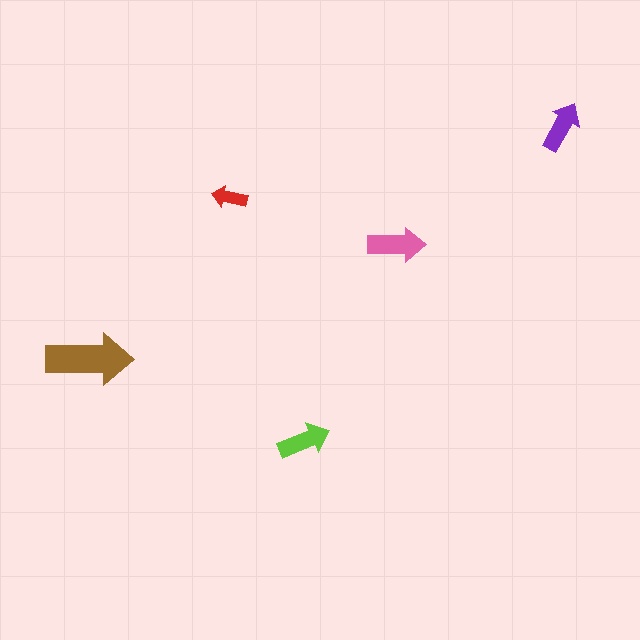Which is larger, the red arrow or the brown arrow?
The brown one.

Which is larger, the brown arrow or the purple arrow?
The brown one.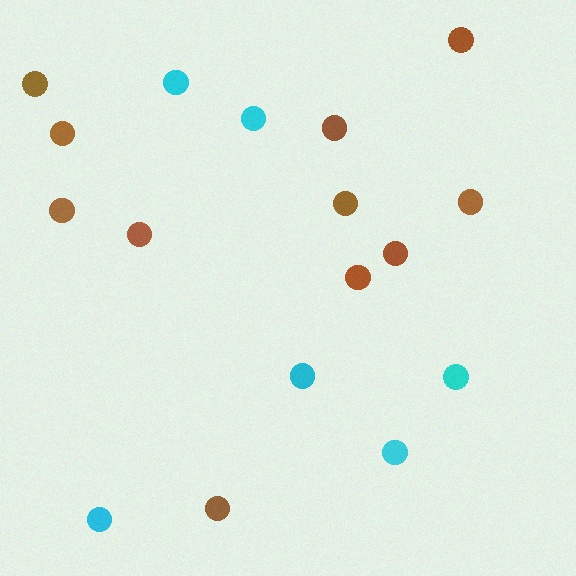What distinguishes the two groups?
There are 2 groups: one group of brown circles (11) and one group of cyan circles (6).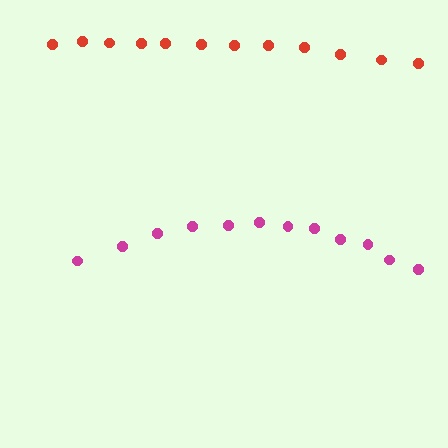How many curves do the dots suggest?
There are 2 distinct paths.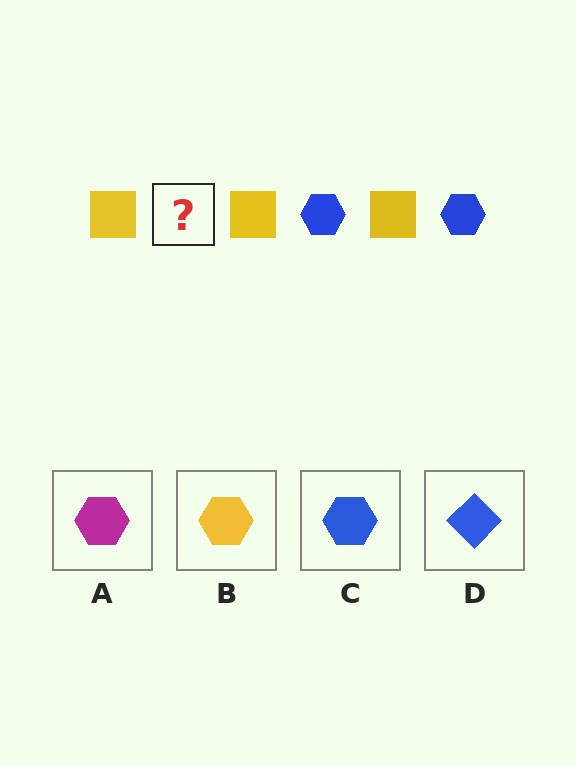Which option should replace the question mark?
Option C.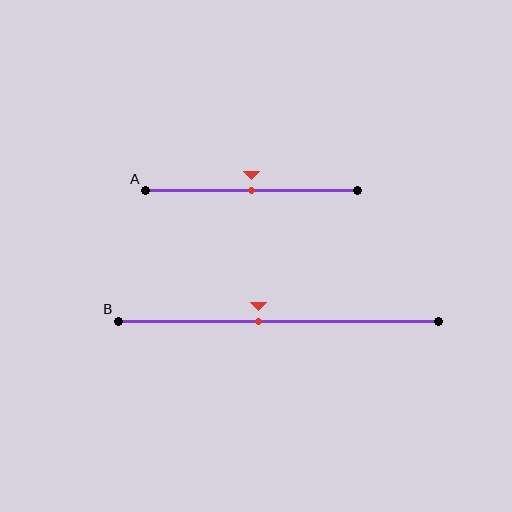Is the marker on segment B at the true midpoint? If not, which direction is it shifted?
No, the marker on segment B is shifted to the left by about 6% of the segment length.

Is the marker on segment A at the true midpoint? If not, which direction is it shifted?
Yes, the marker on segment A is at the true midpoint.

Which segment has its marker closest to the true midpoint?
Segment A has its marker closest to the true midpoint.